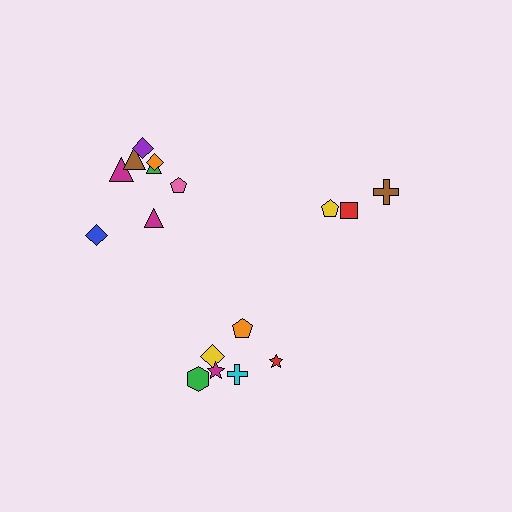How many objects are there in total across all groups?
There are 17 objects.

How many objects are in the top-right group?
There are 3 objects.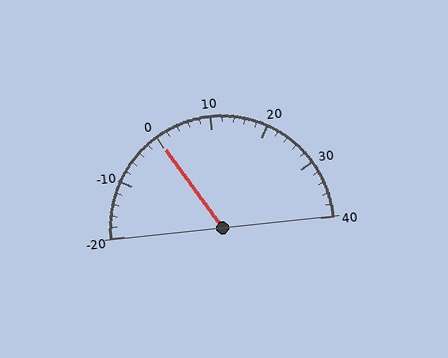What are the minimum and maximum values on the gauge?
The gauge ranges from -20 to 40.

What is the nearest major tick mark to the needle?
The nearest major tick mark is 0.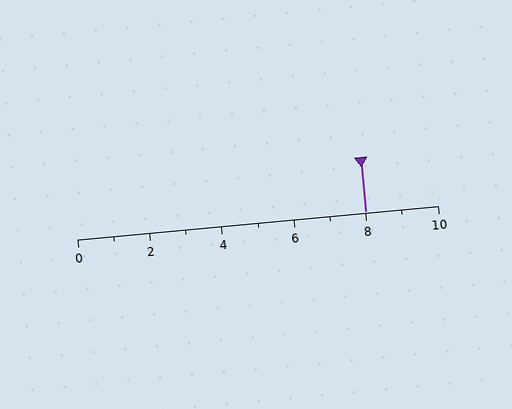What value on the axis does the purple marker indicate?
The marker indicates approximately 8.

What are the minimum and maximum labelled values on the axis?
The axis runs from 0 to 10.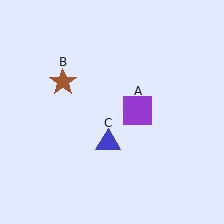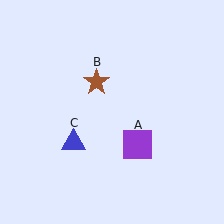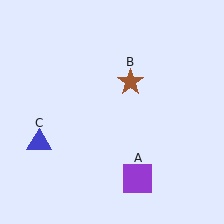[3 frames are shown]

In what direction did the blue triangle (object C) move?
The blue triangle (object C) moved left.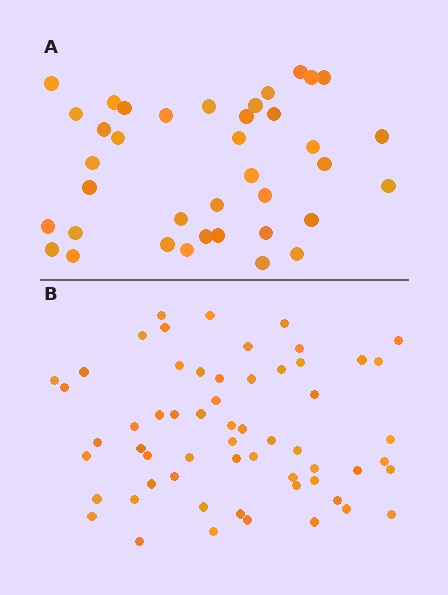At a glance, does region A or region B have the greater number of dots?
Region B (the bottom region) has more dots.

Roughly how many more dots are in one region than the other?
Region B has approximately 20 more dots than region A.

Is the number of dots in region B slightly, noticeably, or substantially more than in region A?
Region B has substantially more. The ratio is roughly 1.6 to 1.